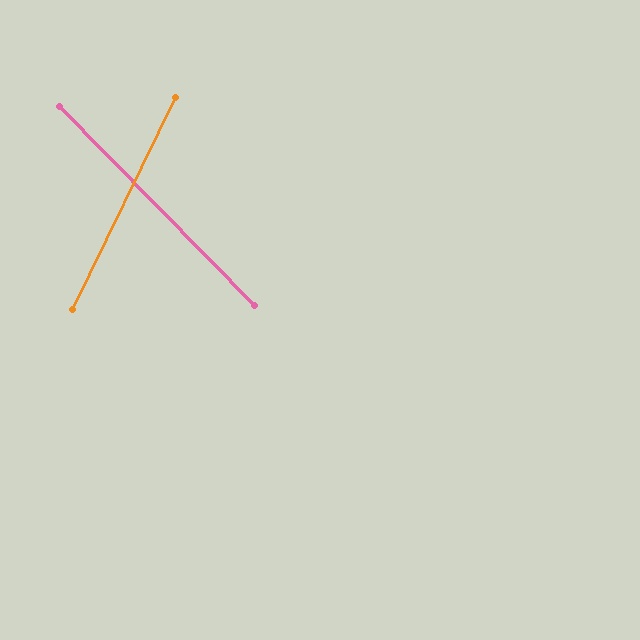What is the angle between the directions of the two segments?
Approximately 70 degrees.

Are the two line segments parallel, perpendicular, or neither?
Neither parallel nor perpendicular — they differ by about 70°.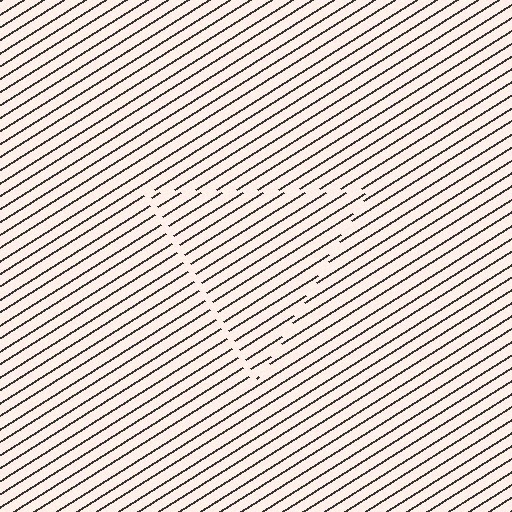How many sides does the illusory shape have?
3 sides — the line-ends trace a triangle.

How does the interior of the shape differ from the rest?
The interior of the shape contains the same grating, shifted by half a period — the contour is defined by the phase discontinuity where line-ends from the inner and outer gratings abut.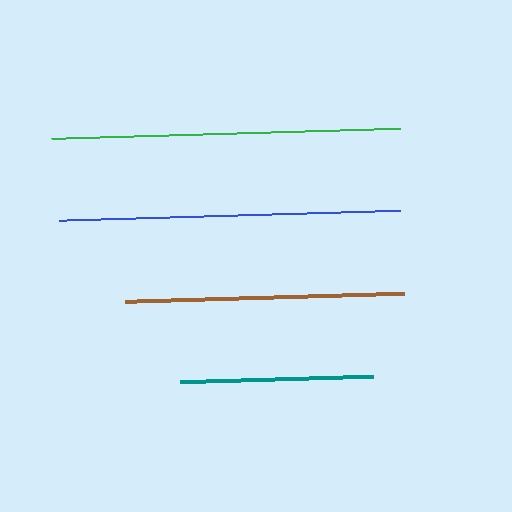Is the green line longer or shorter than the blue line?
The green line is longer than the blue line.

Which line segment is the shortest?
The teal line is the shortest at approximately 193 pixels.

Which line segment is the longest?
The green line is the longest at approximately 349 pixels.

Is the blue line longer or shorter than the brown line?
The blue line is longer than the brown line.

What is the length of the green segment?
The green segment is approximately 349 pixels long.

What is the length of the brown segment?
The brown segment is approximately 280 pixels long.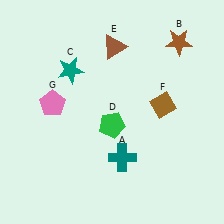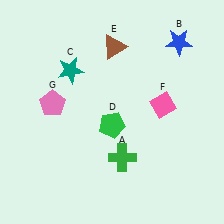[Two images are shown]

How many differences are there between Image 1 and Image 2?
There are 3 differences between the two images.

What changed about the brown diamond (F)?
In Image 1, F is brown. In Image 2, it changed to pink.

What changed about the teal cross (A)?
In Image 1, A is teal. In Image 2, it changed to green.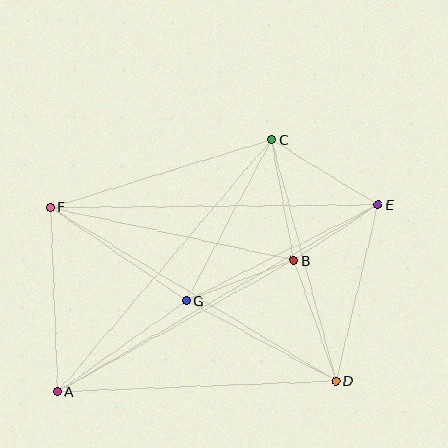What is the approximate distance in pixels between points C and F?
The distance between C and F is approximately 231 pixels.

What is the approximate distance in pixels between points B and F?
The distance between B and F is approximately 249 pixels.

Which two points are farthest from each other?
Points A and E are farthest from each other.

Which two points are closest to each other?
Points B and E are closest to each other.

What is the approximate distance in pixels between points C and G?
The distance between C and G is approximately 182 pixels.